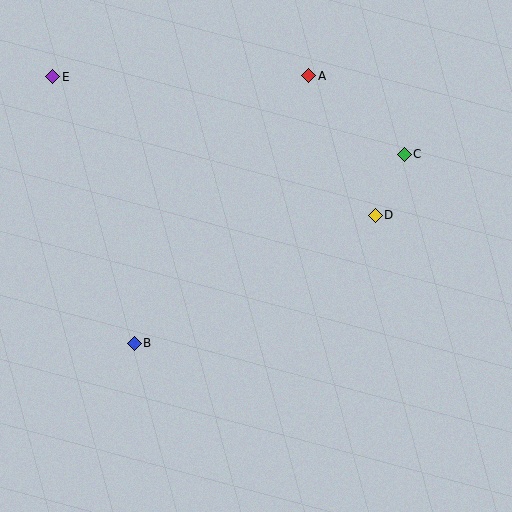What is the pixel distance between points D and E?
The distance between D and E is 351 pixels.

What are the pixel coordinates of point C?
Point C is at (404, 154).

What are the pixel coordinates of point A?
Point A is at (309, 76).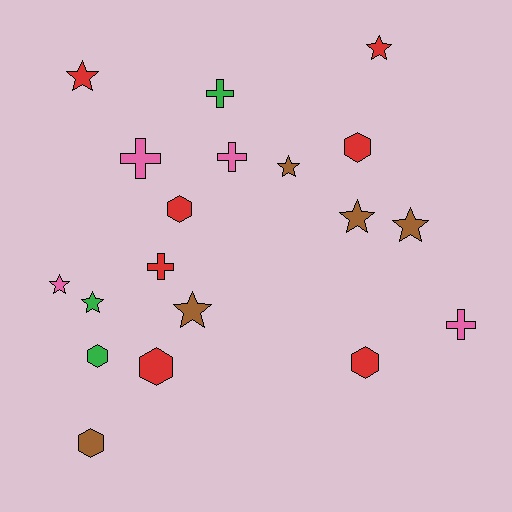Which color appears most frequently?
Red, with 7 objects.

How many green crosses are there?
There is 1 green cross.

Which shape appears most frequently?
Star, with 8 objects.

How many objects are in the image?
There are 19 objects.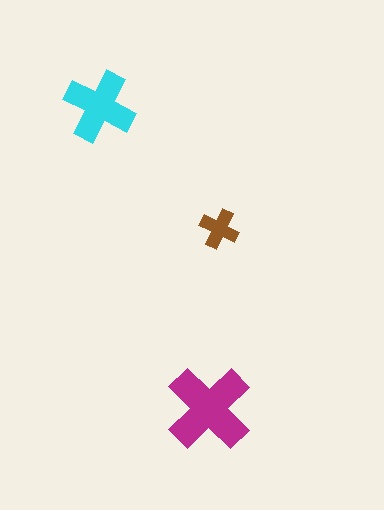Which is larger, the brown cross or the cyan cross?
The cyan one.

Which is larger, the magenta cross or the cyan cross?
The magenta one.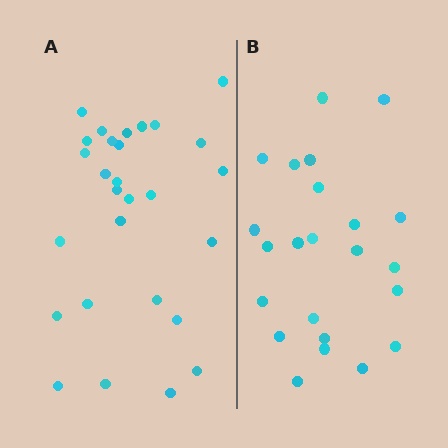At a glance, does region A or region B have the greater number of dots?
Region A (the left region) has more dots.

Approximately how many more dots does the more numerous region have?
Region A has about 5 more dots than region B.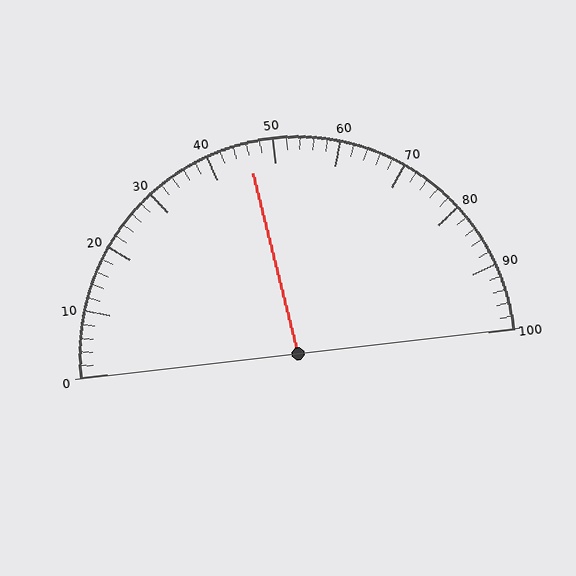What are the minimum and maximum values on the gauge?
The gauge ranges from 0 to 100.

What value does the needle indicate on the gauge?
The needle indicates approximately 46.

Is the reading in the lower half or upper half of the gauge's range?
The reading is in the lower half of the range (0 to 100).